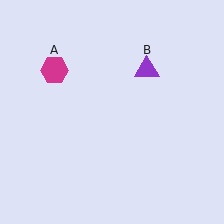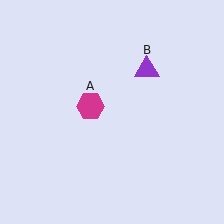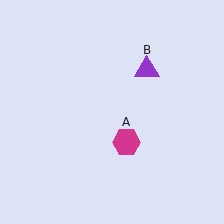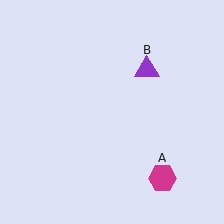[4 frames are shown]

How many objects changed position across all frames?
1 object changed position: magenta hexagon (object A).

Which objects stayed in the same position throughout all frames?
Purple triangle (object B) remained stationary.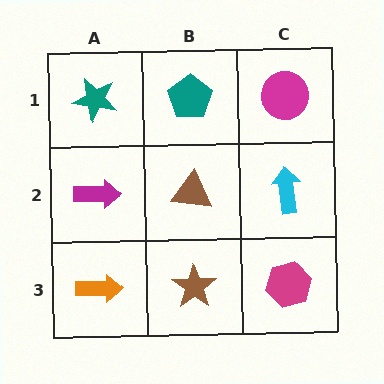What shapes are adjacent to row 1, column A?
A magenta arrow (row 2, column A), a teal pentagon (row 1, column B).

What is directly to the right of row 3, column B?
A magenta hexagon.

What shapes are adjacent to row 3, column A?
A magenta arrow (row 2, column A), a brown star (row 3, column B).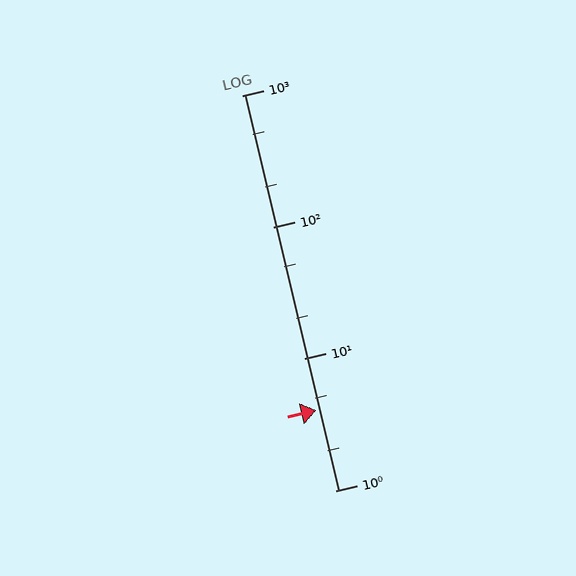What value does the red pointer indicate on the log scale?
The pointer indicates approximately 4.1.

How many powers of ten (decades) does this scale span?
The scale spans 3 decades, from 1 to 1000.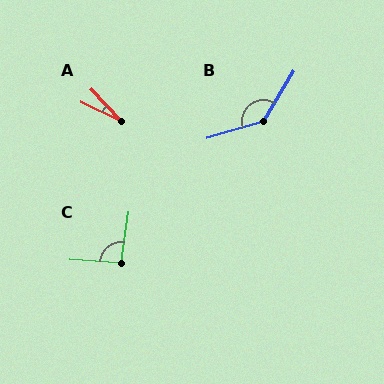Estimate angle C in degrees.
Approximately 94 degrees.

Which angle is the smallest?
A, at approximately 21 degrees.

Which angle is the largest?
B, at approximately 138 degrees.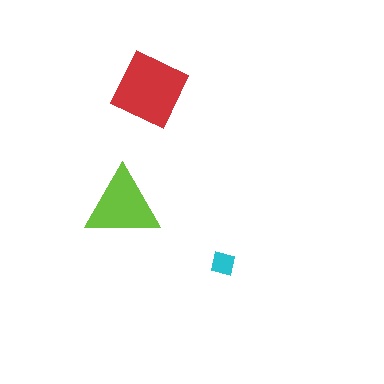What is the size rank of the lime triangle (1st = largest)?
2nd.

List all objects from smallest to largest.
The cyan square, the lime triangle, the red square.